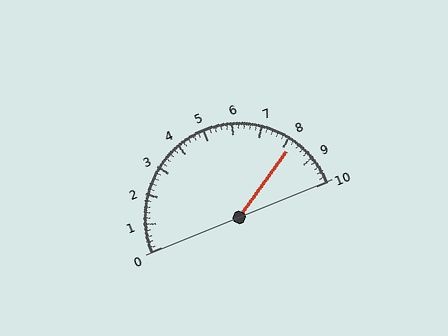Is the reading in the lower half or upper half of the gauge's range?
The reading is in the upper half of the range (0 to 10).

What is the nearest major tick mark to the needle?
The nearest major tick mark is 8.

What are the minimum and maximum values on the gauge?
The gauge ranges from 0 to 10.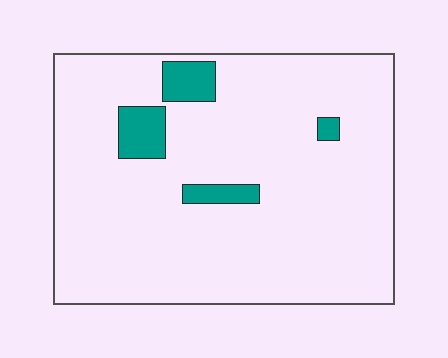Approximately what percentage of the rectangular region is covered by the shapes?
Approximately 10%.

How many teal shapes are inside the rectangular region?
4.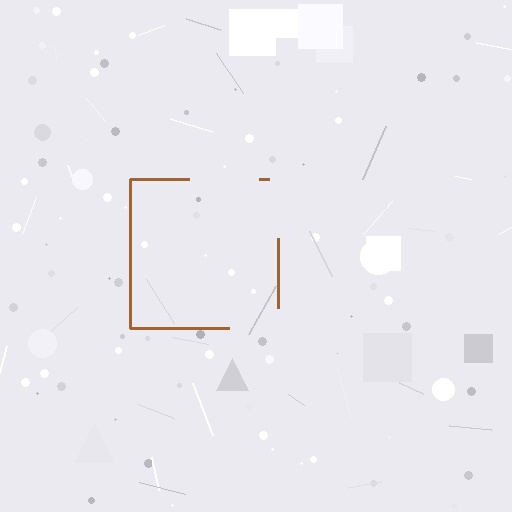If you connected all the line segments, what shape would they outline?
They would outline a square.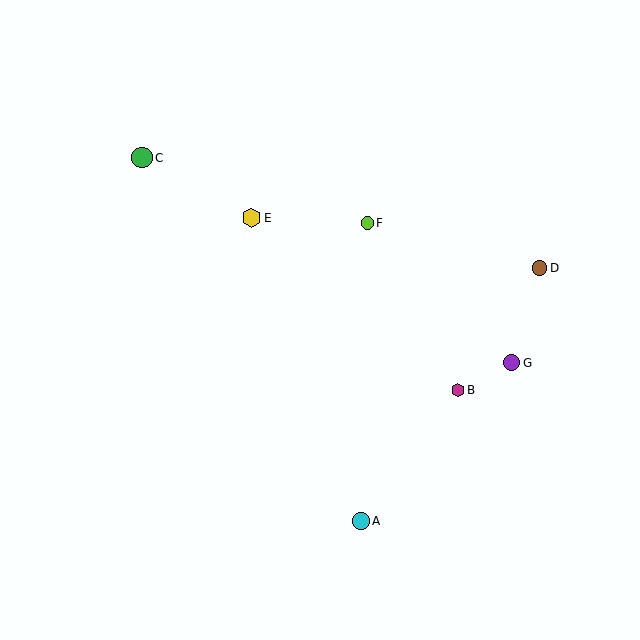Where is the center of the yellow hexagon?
The center of the yellow hexagon is at (252, 218).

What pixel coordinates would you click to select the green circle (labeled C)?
Click at (142, 158) to select the green circle C.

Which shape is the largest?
The green circle (labeled C) is the largest.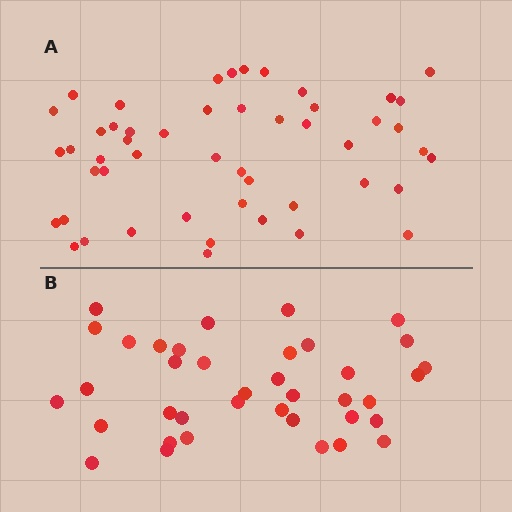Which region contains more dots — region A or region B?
Region A (the top region) has more dots.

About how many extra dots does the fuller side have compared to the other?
Region A has roughly 12 or so more dots than region B.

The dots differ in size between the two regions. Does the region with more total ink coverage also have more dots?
No. Region B has more total ink coverage because its dots are larger, but region A actually contains more individual dots. Total area can be misleading — the number of items is what matters here.